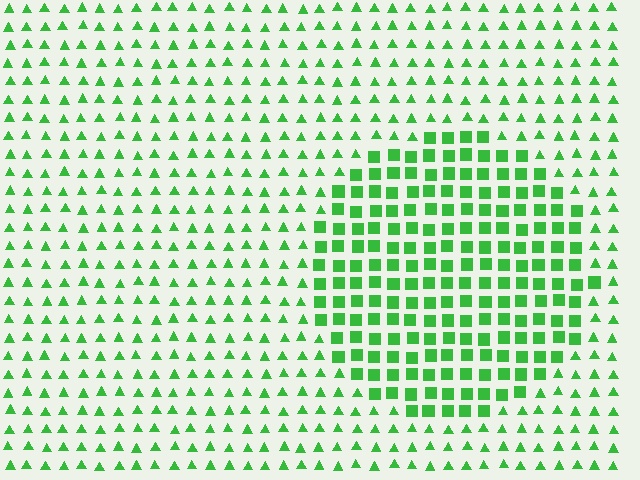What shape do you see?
I see a circle.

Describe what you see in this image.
The image is filled with small green elements arranged in a uniform grid. A circle-shaped region contains squares, while the surrounding area contains triangles. The boundary is defined purely by the change in element shape.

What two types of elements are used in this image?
The image uses squares inside the circle region and triangles outside it.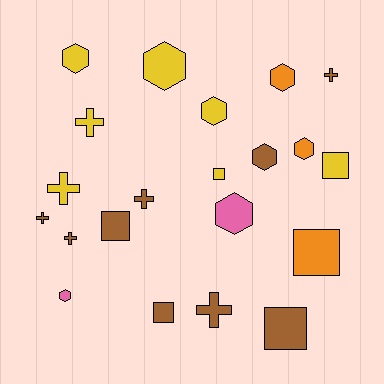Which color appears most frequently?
Brown, with 9 objects.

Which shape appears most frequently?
Hexagon, with 8 objects.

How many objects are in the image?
There are 21 objects.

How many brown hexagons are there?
There is 1 brown hexagon.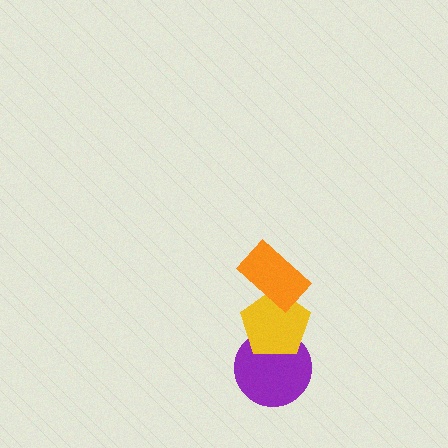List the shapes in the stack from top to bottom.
From top to bottom: the orange rectangle, the yellow pentagon, the purple circle.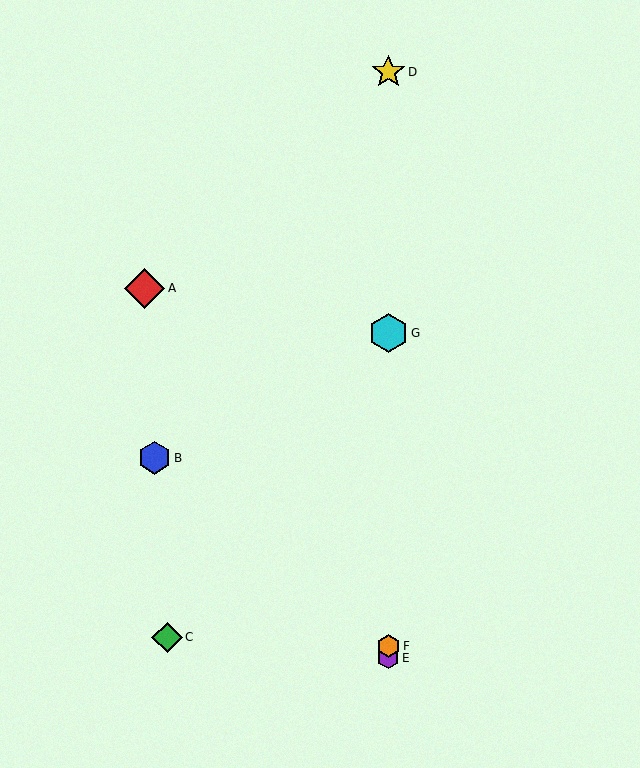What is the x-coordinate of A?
Object A is at x≈145.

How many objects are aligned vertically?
4 objects (D, E, F, G) are aligned vertically.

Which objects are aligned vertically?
Objects D, E, F, G are aligned vertically.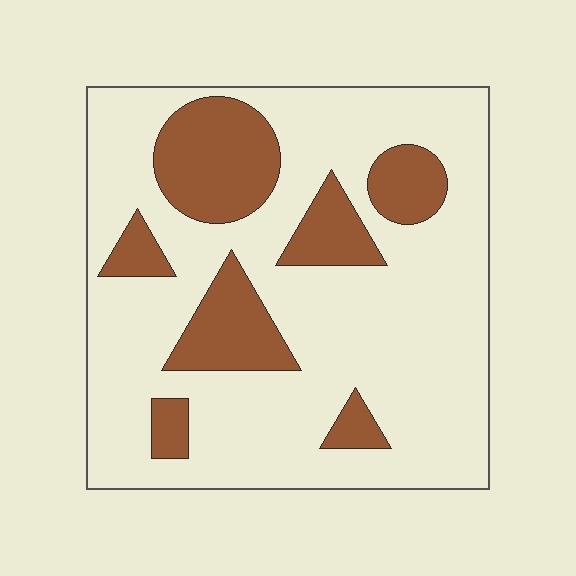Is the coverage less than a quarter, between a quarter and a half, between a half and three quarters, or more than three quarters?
Less than a quarter.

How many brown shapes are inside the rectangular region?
7.